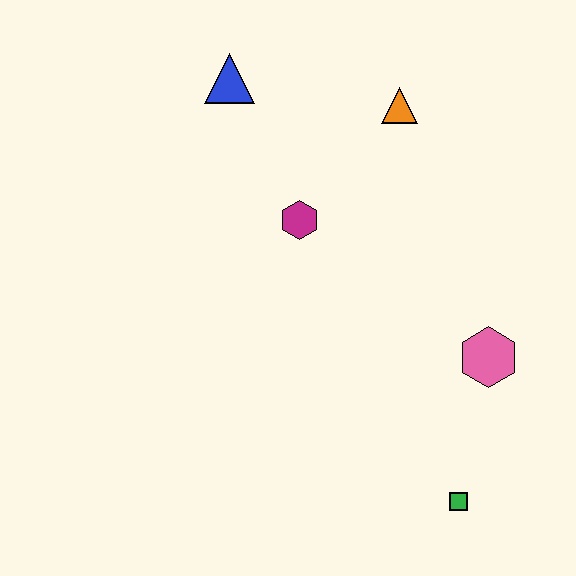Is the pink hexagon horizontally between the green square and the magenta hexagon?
No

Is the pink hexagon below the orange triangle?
Yes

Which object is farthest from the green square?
The blue triangle is farthest from the green square.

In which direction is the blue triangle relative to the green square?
The blue triangle is above the green square.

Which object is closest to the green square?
The pink hexagon is closest to the green square.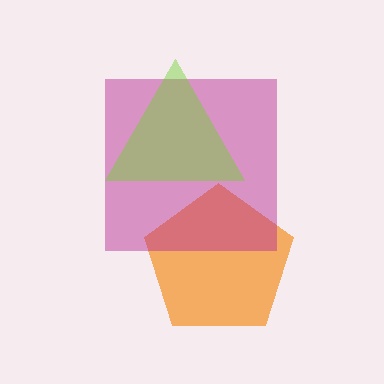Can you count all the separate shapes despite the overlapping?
Yes, there are 3 separate shapes.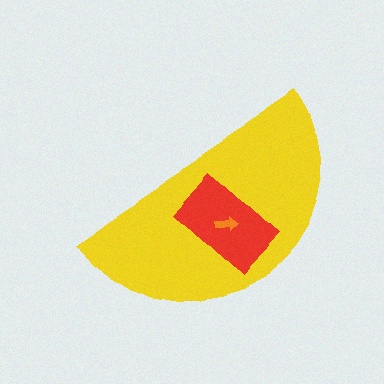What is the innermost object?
The orange arrow.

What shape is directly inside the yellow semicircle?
The red rectangle.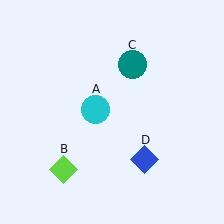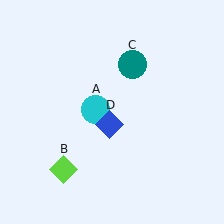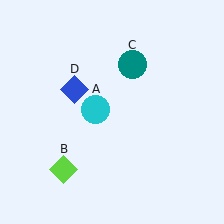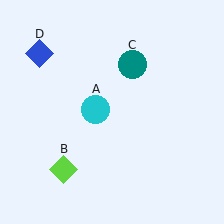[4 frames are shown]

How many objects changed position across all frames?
1 object changed position: blue diamond (object D).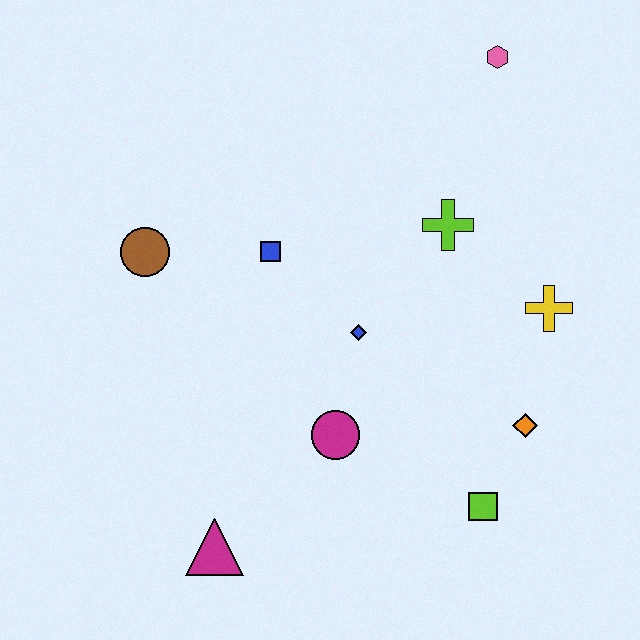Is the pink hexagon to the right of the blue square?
Yes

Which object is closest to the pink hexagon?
The lime cross is closest to the pink hexagon.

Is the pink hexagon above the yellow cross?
Yes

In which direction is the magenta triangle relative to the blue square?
The magenta triangle is below the blue square.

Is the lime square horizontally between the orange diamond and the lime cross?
Yes